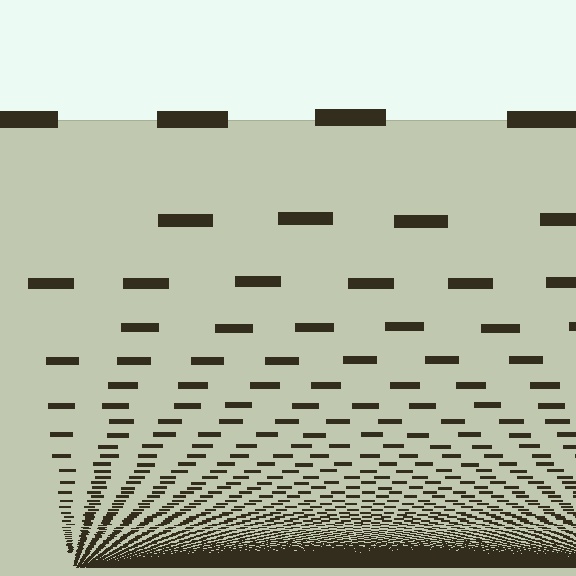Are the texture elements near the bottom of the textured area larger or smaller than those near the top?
Smaller. The gradient is inverted — elements near the bottom are smaller and denser.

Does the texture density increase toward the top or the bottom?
Density increases toward the bottom.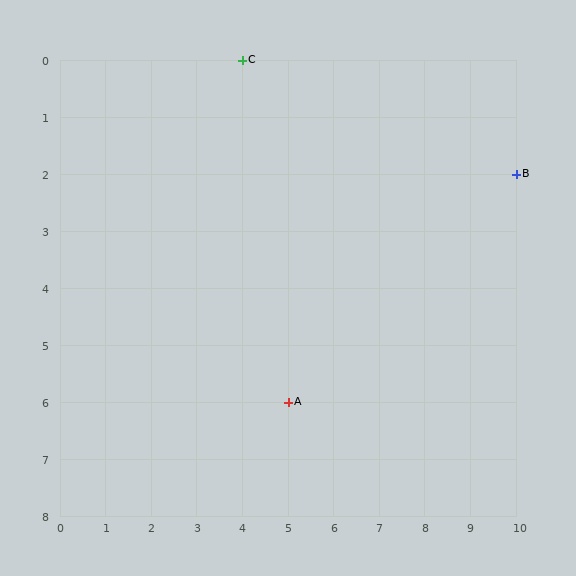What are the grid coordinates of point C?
Point C is at grid coordinates (4, 0).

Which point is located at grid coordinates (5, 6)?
Point A is at (5, 6).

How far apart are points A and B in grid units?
Points A and B are 5 columns and 4 rows apart (about 6.4 grid units diagonally).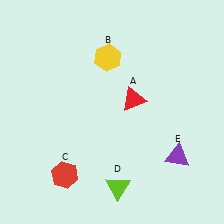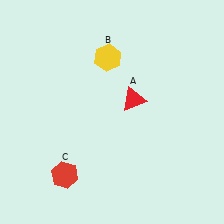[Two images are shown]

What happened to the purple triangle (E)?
The purple triangle (E) was removed in Image 2. It was in the bottom-right area of Image 1.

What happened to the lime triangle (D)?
The lime triangle (D) was removed in Image 2. It was in the bottom-right area of Image 1.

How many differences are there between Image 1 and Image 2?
There are 2 differences between the two images.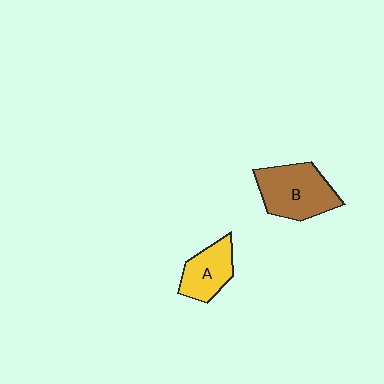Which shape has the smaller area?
Shape A (yellow).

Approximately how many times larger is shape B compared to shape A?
Approximately 1.5 times.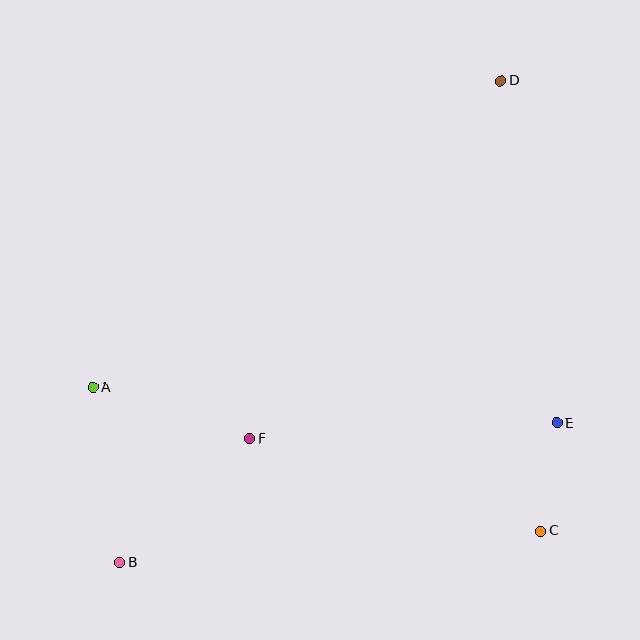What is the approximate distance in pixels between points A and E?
The distance between A and E is approximately 465 pixels.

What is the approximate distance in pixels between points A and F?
The distance between A and F is approximately 165 pixels.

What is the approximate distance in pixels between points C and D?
The distance between C and D is approximately 452 pixels.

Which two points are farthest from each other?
Points B and D are farthest from each other.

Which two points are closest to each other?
Points C and E are closest to each other.